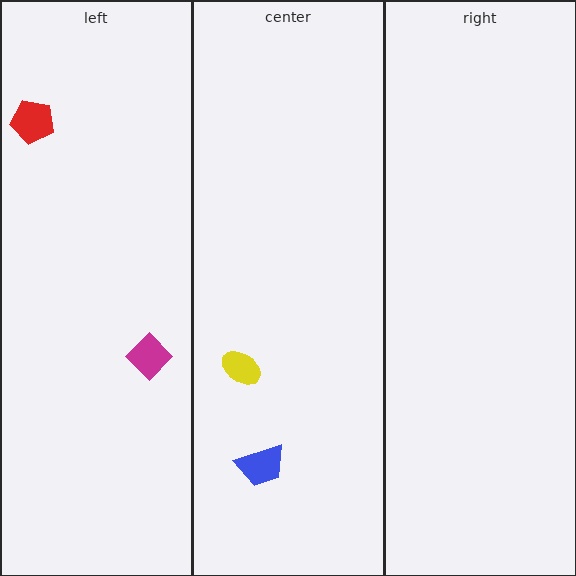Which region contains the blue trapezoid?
The center region.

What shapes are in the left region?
The magenta diamond, the red pentagon.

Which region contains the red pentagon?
The left region.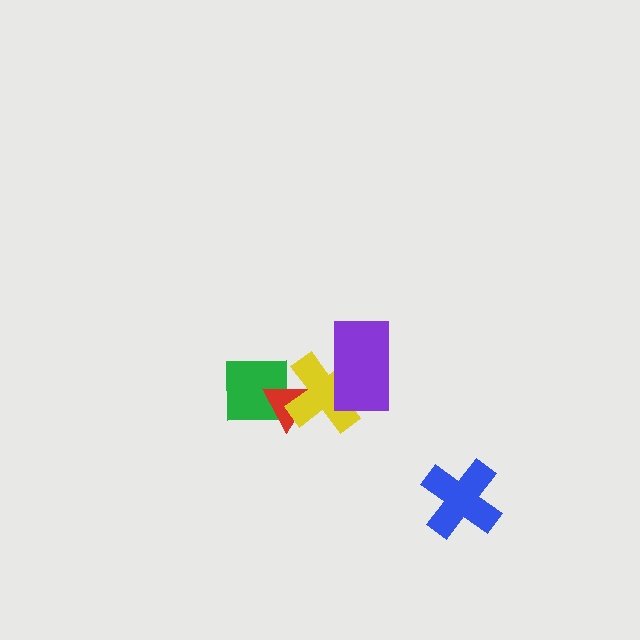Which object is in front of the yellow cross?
The purple rectangle is in front of the yellow cross.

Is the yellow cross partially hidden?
Yes, it is partially covered by another shape.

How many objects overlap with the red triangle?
2 objects overlap with the red triangle.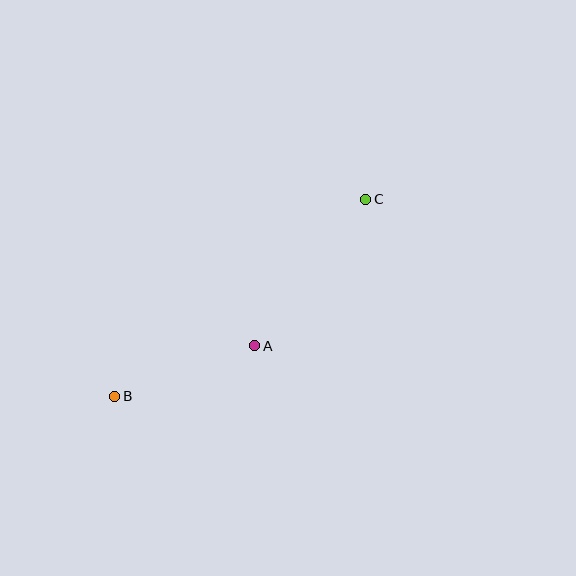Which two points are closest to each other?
Points A and B are closest to each other.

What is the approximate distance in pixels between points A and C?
The distance between A and C is approximately 184 pixels.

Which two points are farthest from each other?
Points B and C are farthest from each other.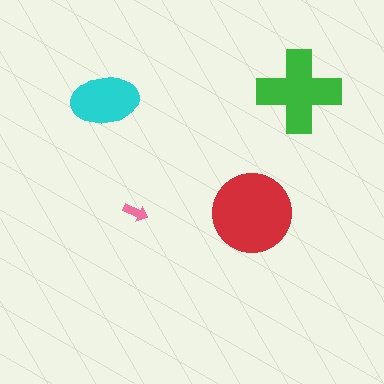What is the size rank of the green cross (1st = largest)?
2nd.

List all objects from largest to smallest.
The red circle, the green cross, the cyan ellipse, the pink arrow.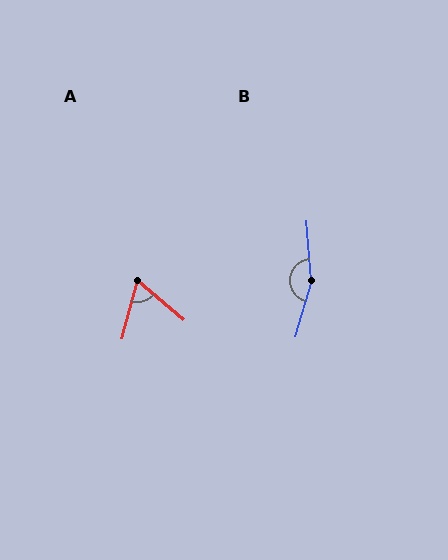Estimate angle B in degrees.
Approximately 160 degrees.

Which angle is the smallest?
A, at approximately 64 degrees.